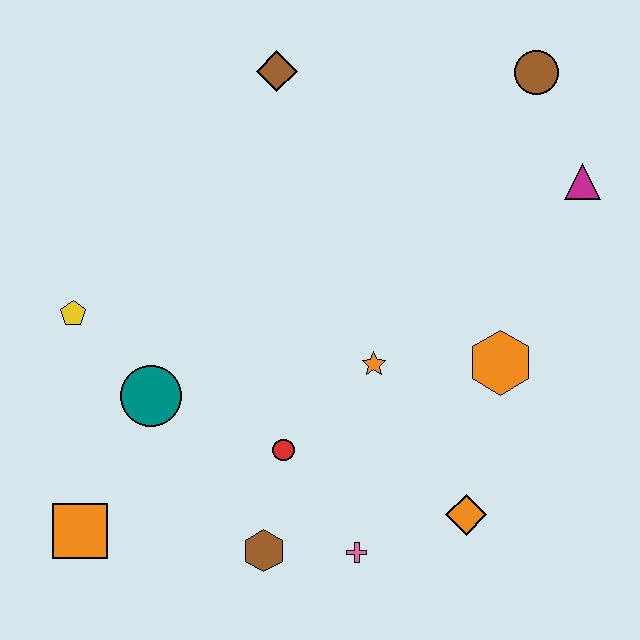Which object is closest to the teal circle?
The yellow pentagon is closest to the teal circle.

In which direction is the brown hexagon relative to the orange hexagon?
The brown hexagon is to the left of the orange hexagon.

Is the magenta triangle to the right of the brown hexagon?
Yes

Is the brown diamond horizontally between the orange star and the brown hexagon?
Yes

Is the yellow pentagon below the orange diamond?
No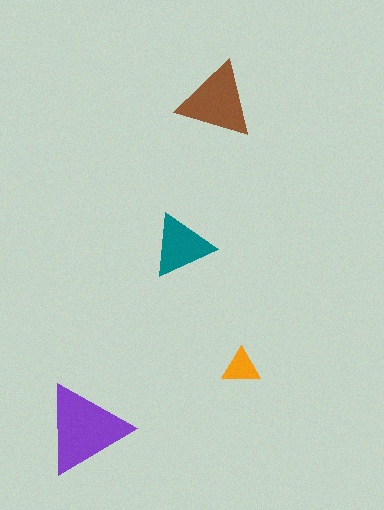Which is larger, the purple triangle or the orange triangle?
The purple one.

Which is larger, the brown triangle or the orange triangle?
The brown one.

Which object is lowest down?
The purple triangle is bottommost.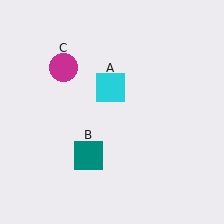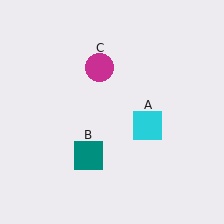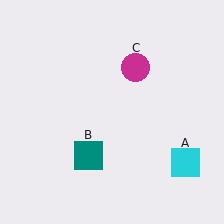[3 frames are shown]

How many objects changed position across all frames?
2 objects changed position: cyan square (object A), magenta circle (object C).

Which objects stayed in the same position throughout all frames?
Teal square (object B) remained stationary.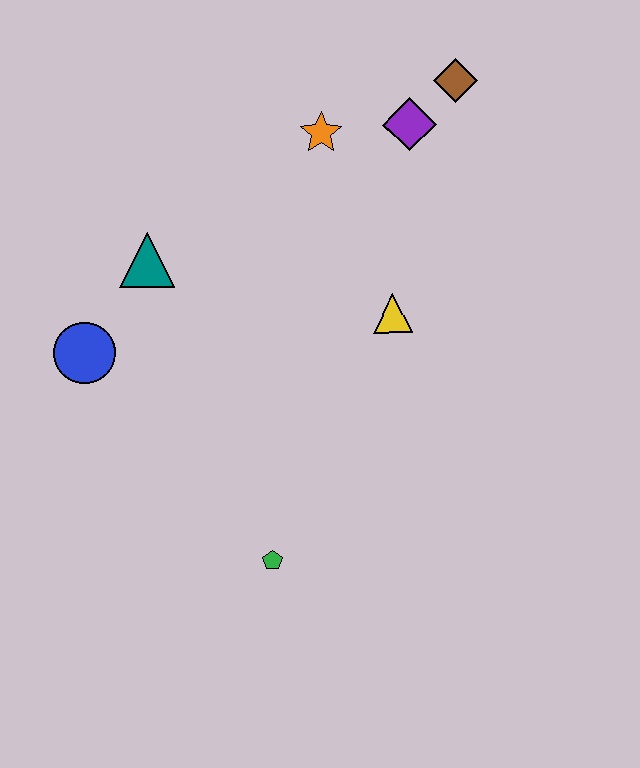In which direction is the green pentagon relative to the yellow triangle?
The green pentagon is below the yellow triangle.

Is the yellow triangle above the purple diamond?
No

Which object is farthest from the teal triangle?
The brown diamond is farthest from the teal triangle.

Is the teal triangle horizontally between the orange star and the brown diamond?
No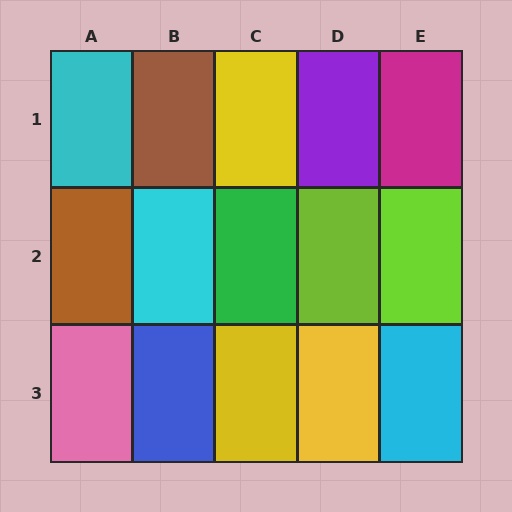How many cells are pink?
1 cell is pink.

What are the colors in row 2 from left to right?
Brown, cyan, green, lime, lime.